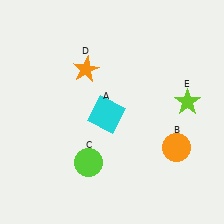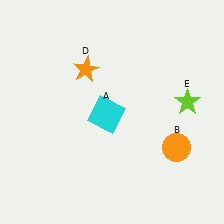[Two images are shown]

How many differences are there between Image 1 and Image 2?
There is 1 difference between the two images.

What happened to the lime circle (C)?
The lime circle (C) was removed in Image 2. It was in the bottom-left area of Image 1.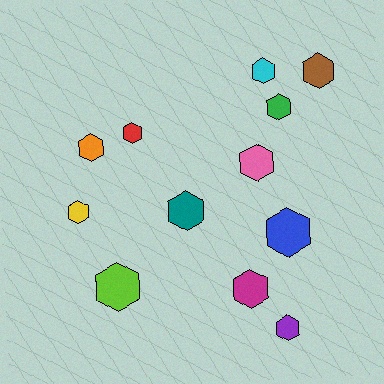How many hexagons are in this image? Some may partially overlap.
There are 12 hexagons.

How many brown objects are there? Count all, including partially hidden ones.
There is 1 brown object.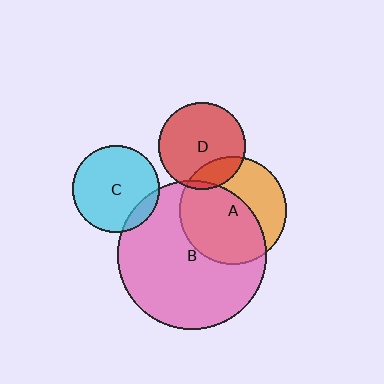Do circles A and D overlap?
Yes.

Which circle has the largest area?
Circle B (pink).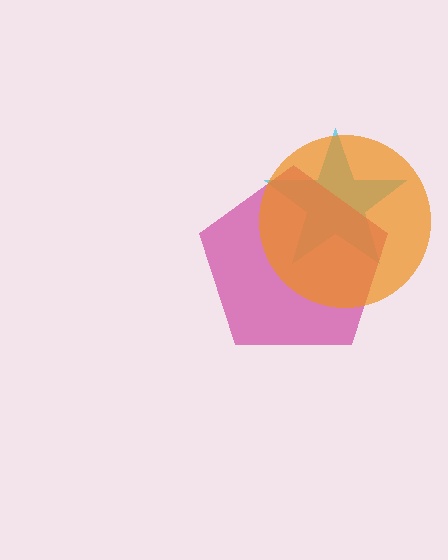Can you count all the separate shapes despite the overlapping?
Yes, there are 3 separate shapes.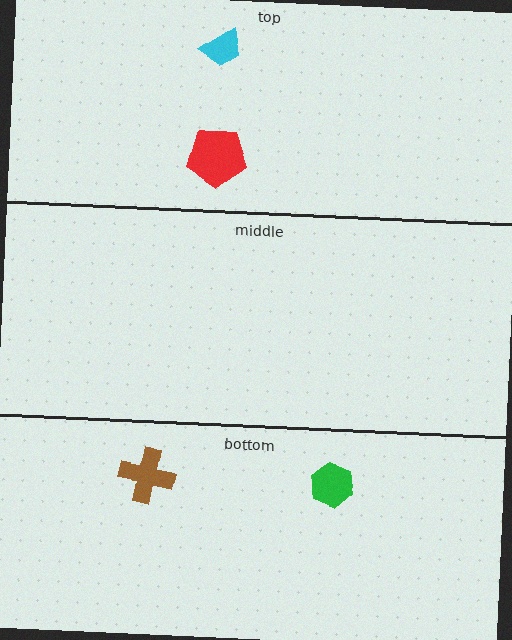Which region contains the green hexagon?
The bottom region.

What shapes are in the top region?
The cyan trapezoid, the red pentagon.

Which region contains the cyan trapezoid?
The top region.